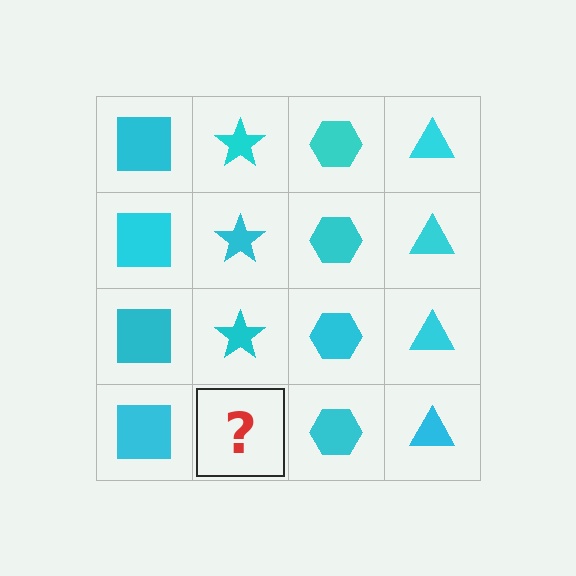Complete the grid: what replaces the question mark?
The question mark should be replaced with a cyan star.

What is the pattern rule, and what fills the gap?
The rule is that each column has a consistent shape. The gap should be filled with a cyan star.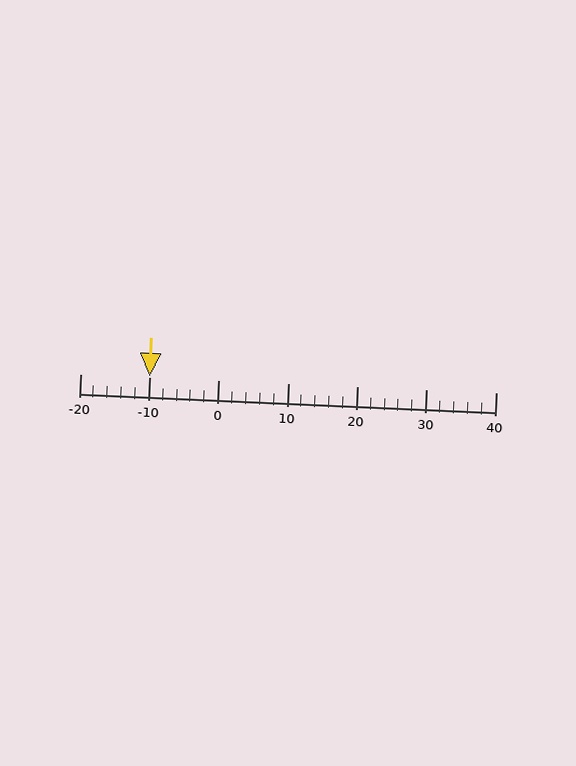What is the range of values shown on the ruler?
The ruler shows values from -20 to 40.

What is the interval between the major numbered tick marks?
The major tick marks are spaced 10 units apart.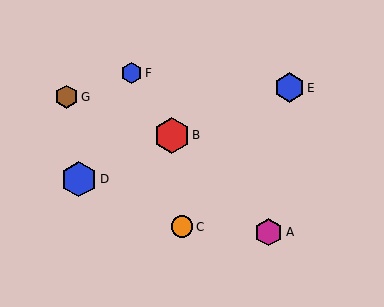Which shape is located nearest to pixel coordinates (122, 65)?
The blue hexagon (labeled F) at (132, 73) is nearest to that location.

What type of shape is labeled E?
Shape E is a blue hexagon.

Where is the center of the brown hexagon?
The center of the brown hexagon is at (66, 97).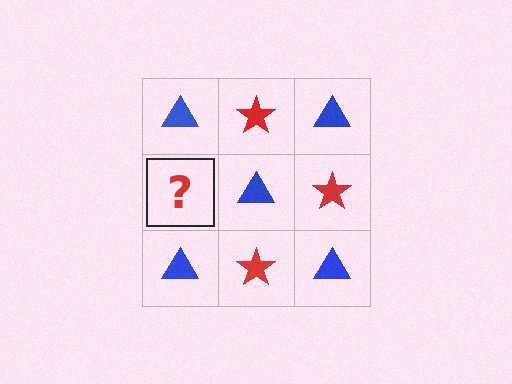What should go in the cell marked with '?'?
The missing cell should contain a red star.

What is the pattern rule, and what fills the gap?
The rule is that it alternates blue triangle and red star in a checkerboard pattern. The gap should be filled with a red star.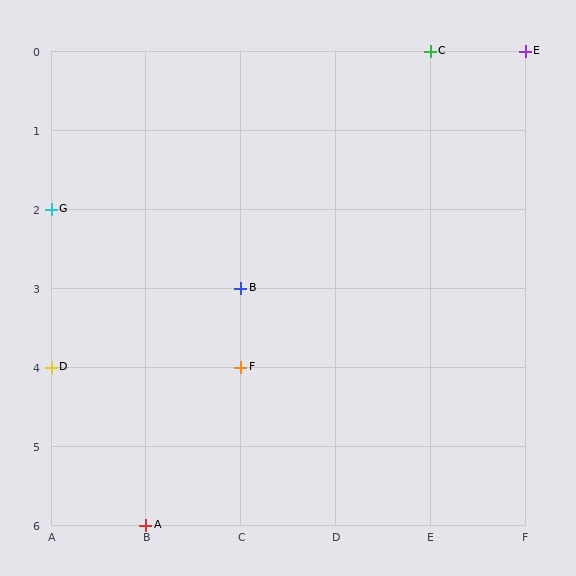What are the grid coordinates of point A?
Point A is at grid coordinates (B, 6).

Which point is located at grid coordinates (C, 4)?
Point F is at (C, 4).